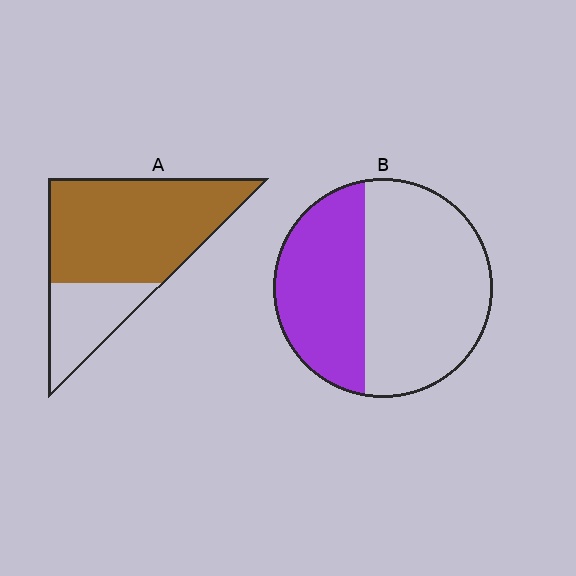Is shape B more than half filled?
No.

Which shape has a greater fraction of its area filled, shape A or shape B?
Shape A.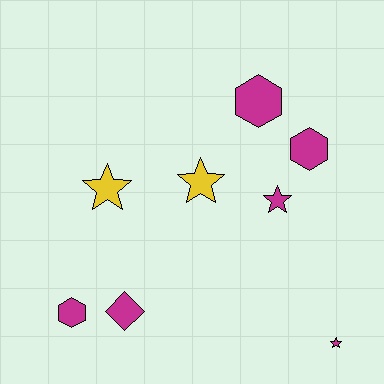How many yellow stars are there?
There are 2 yellow stars.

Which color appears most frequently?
Magenta, with 6 objects.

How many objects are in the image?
There are 8 objects.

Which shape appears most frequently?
Star, with 4 objects.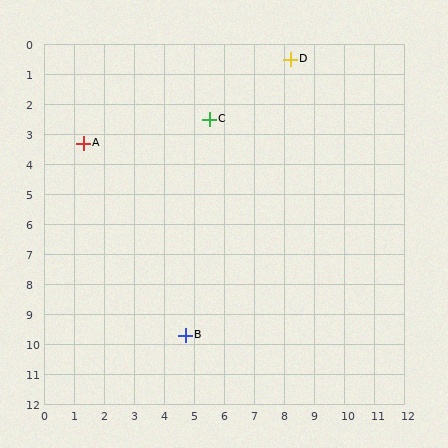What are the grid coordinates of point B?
Point B is at approximately (4.7, 9.7).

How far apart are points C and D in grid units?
Points C and D are about 3.4 grid units apart.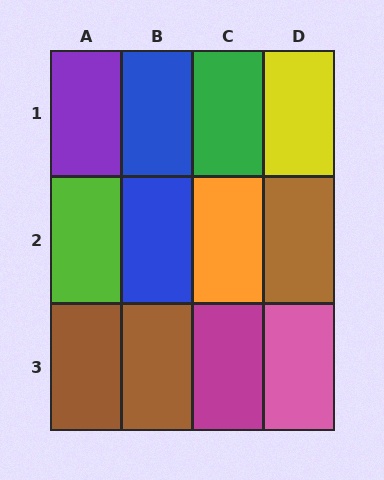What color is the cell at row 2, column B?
Blue.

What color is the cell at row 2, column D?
Brown.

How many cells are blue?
2 cells are blue.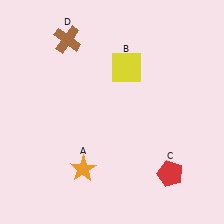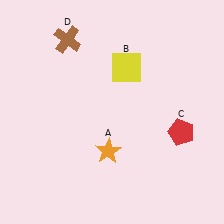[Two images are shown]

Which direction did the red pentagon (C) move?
The red pentagon (C) moved up.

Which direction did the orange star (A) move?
The orange star (A) moved right.